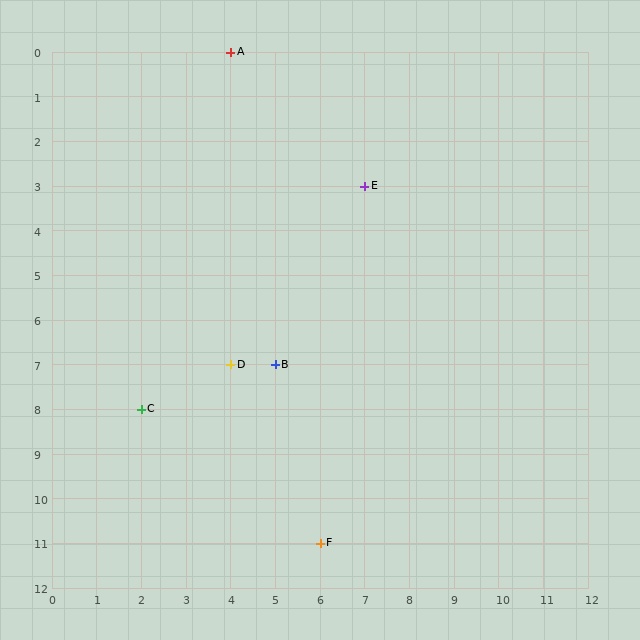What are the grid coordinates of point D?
Point D is at grid coordinates (4, 7).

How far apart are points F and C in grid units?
Points F and C are 4 columns and 3 rows apart (about 5.0 grid units diagonally).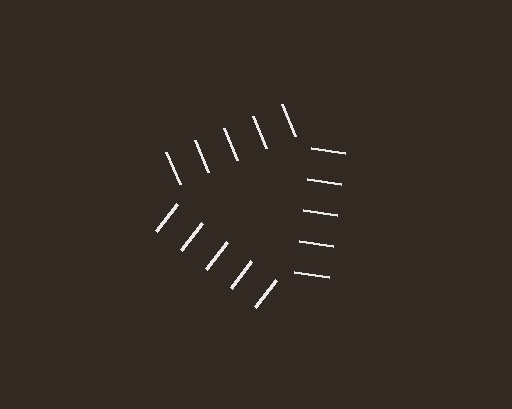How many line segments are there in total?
15 — 5 along each of the 3 edges.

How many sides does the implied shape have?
3 sides — the line-ends trace a triangle.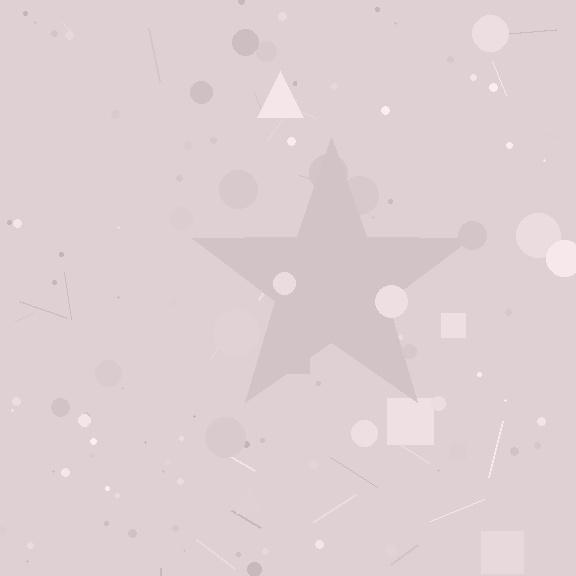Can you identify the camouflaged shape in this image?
The camouflaged shape is a star.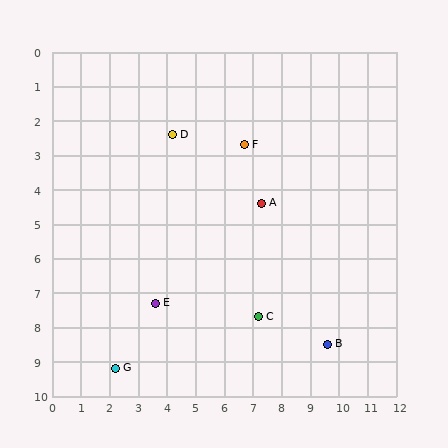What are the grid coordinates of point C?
Point C is at approximately (7.2, 7.7).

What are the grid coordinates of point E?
Point E is at approximately (3.6, 7.3).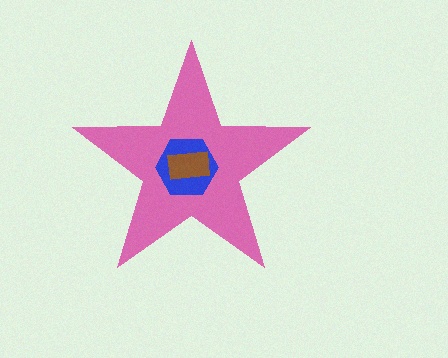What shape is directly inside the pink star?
The blue hexagon.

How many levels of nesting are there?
3.